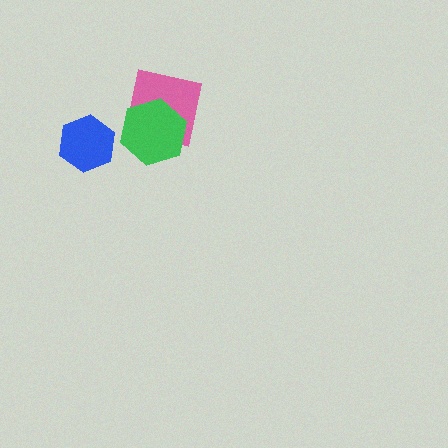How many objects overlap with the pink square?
1 object overlaps with the pink square.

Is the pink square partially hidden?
Yes, it is partially covered by another shape.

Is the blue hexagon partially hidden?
No, no other shape covers it.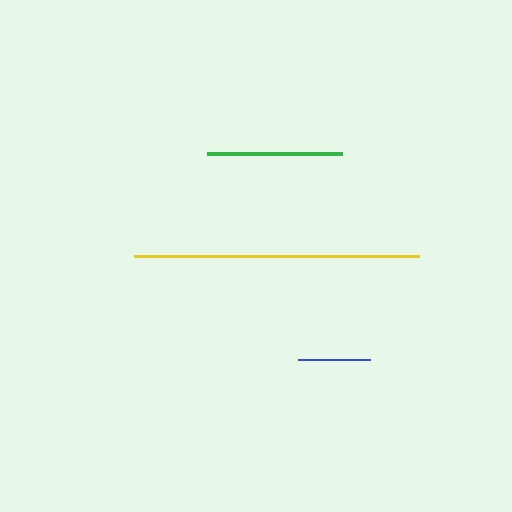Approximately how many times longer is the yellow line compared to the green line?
The yellow line is approximately 2.1 times the length of the green line.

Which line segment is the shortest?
The blue line is the shortest at approximately 72 pixels.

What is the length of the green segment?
The green segment is approximately 135 pixels long.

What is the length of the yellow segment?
The yellow segment is approximately 285 pixels long.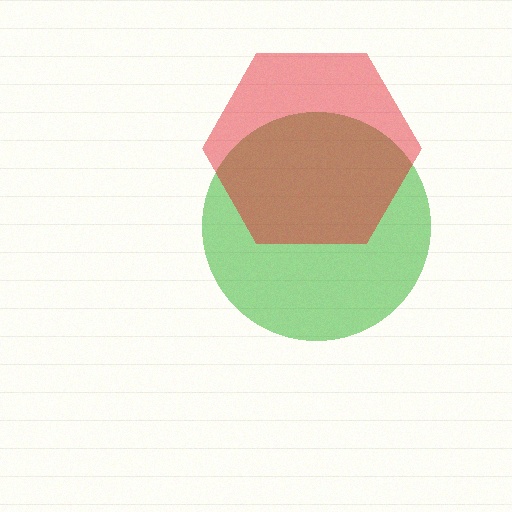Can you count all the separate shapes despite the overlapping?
Yes, there are 2 separate shapes.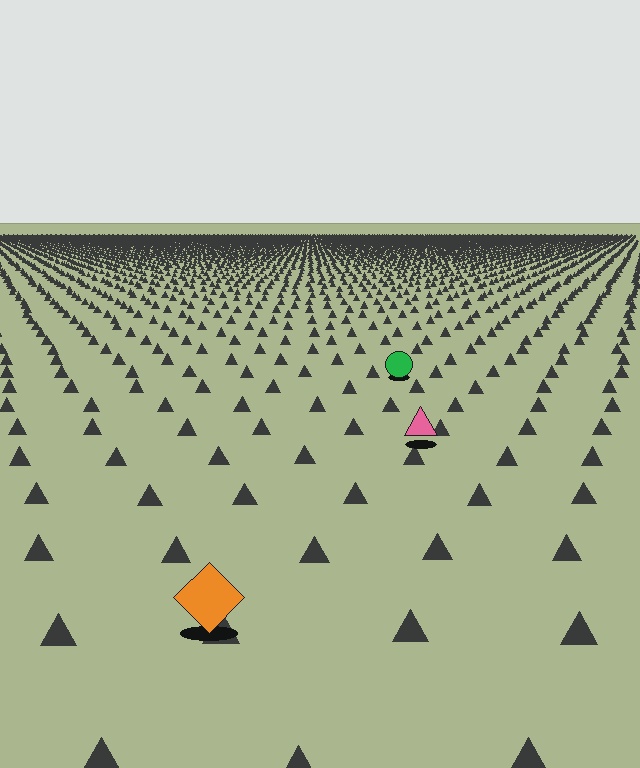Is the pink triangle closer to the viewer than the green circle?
Yes. The pink triangle is closer — you can tell from the texture gradient: the ground texture is coarser near it.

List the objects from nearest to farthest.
From nearest to farthest: the orange diamond, the pink triangle, the green circle.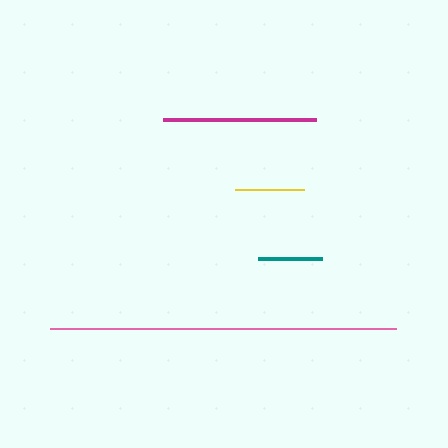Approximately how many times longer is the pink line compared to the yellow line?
The pink line is approximately 5.0 times the length of the yellow line.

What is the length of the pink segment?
The pink segment is approximately 347 pixels long.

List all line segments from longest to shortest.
From longest to shortest: pink, magenta, yellow, teal.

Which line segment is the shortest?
The teal line is the shortest at approximately 64 pixels.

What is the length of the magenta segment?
The magenta segment is approximately 153 pixels long.